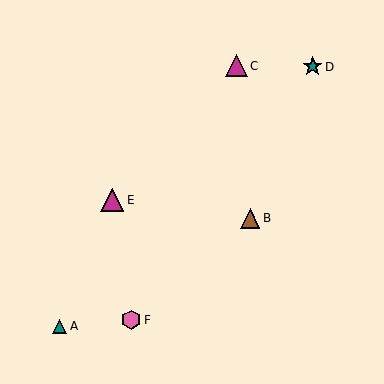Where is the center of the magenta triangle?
The center of the magenta triangle is at (237, 66).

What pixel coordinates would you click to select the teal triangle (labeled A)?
Click at (60, 326) to select the teal triangle A.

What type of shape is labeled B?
Shape B is a brown triangle.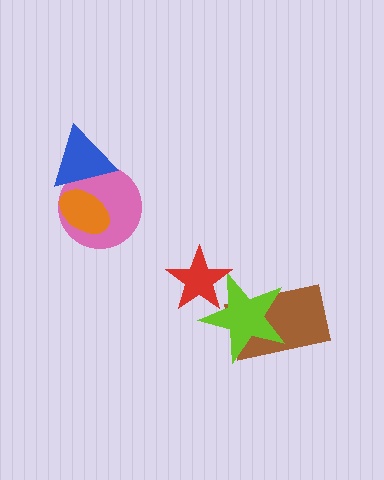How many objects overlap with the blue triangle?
2 objects overlap with the blue triangle.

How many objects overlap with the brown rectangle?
1 object overlaps with the brown rectangle.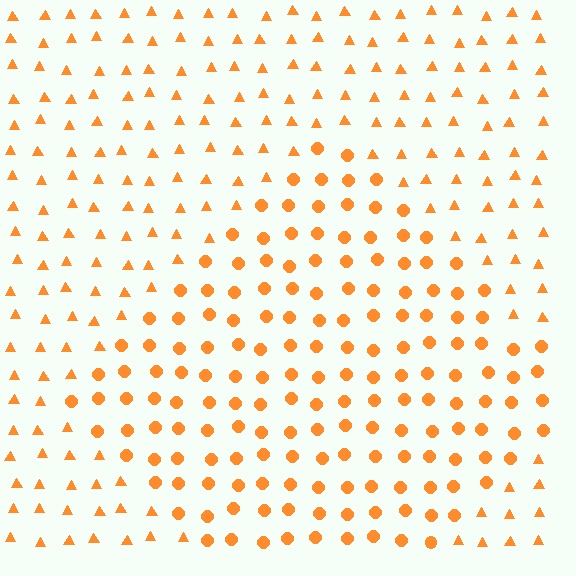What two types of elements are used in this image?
The image uses circles inside the diamond region and triangles outside it.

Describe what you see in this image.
The image is filled with small orange elements arranged in a uniform grid. A diamond-shaped region contains circles, while the surrounding area contains triangles. The boundary is defined purely by the change in element shape.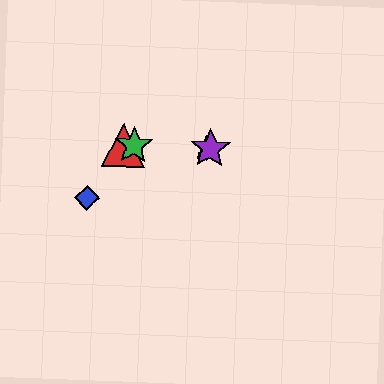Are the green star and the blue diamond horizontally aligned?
No, the green star is at y≈146 and the blue diamond is at y≈198.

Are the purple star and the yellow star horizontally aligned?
Yes, both are at y≈148.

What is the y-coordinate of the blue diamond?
The blue diamond is at y≈198.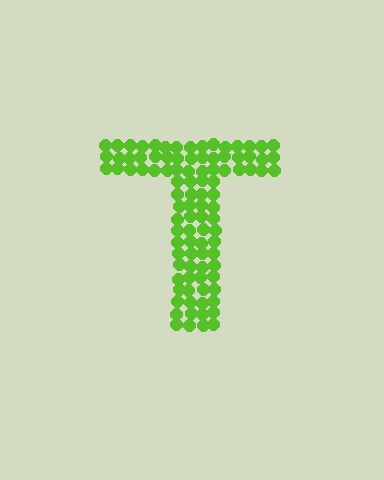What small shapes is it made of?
It is made of small circles.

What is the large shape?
The large shape is the letter T.